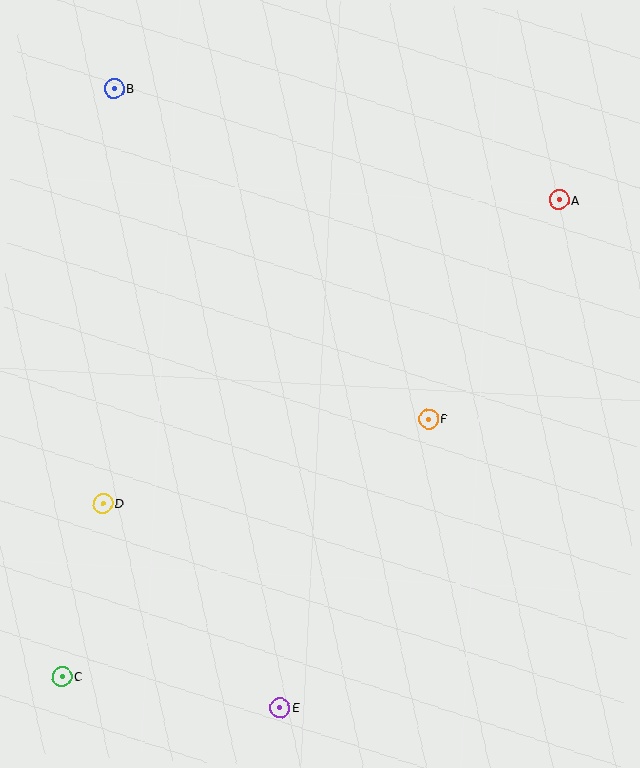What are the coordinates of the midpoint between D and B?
The midpoint between D and B is at (108, 296).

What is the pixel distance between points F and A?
The distance between F and A is 255 pixels.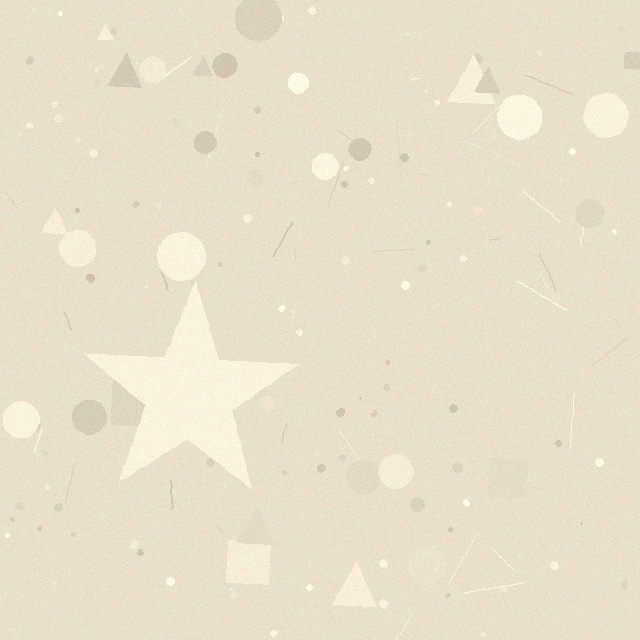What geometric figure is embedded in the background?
A star is embedded in the background.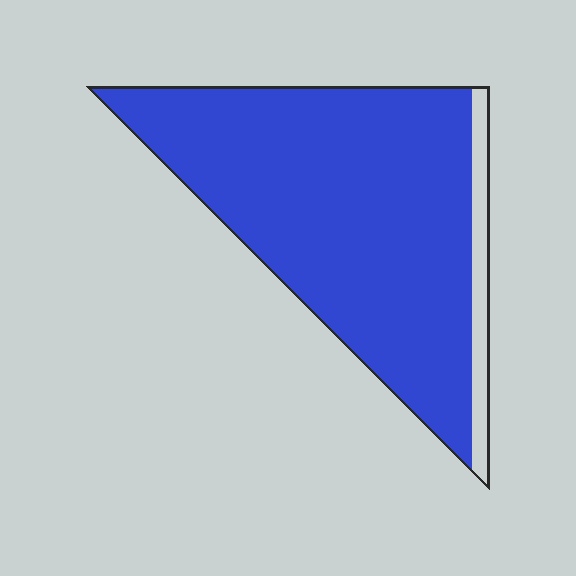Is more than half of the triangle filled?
Yes.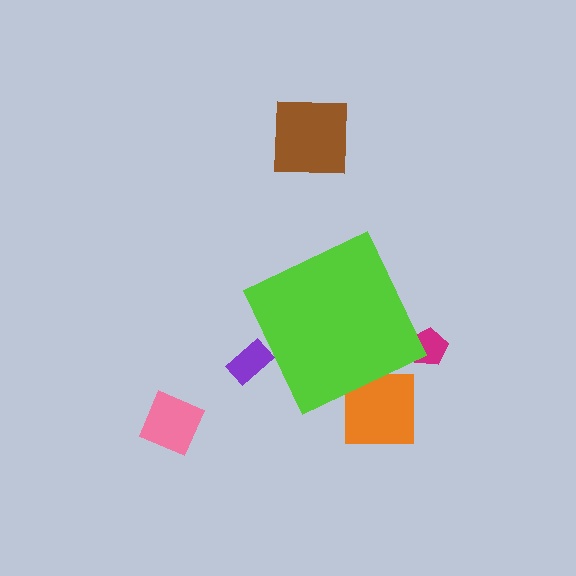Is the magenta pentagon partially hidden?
Yes, the magenta pentagon is partially hidden behind the lime diamond.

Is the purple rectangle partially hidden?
Yes, the purple rectangle is partially hidden behind the lime diamond.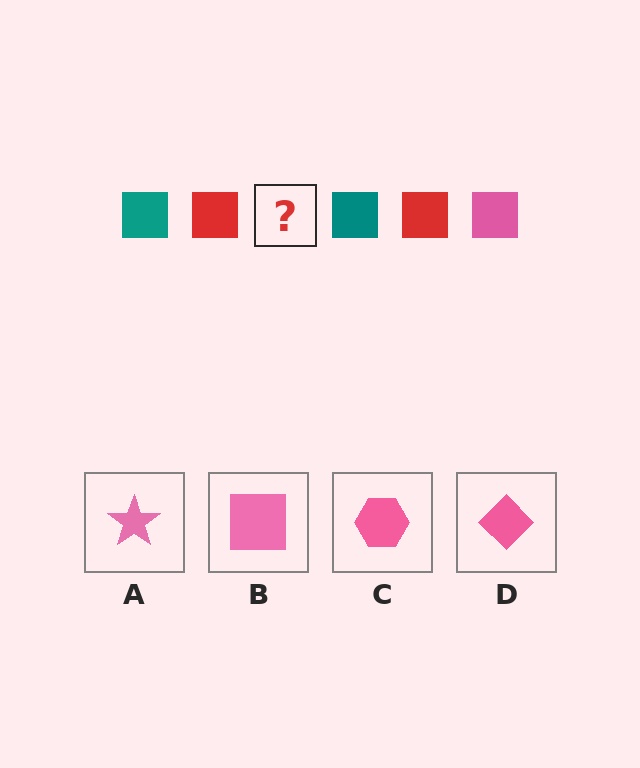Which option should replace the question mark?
Option B.